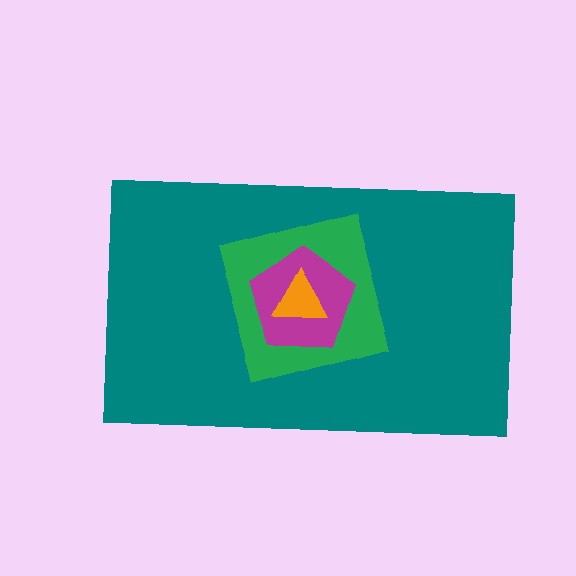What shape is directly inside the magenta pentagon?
The orange triangle.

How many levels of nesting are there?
4.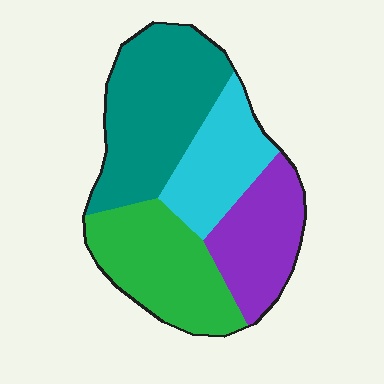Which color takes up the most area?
Teal, at roughly 35%.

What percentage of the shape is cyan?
Cyan covers 19% of the shape.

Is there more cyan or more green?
Green.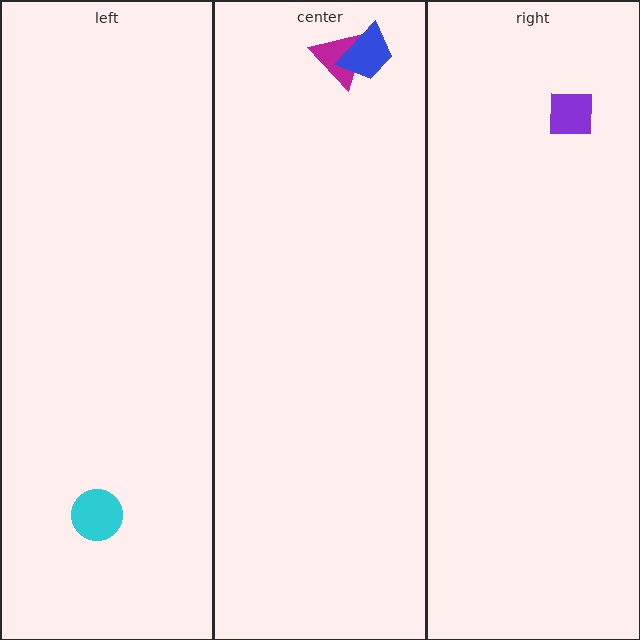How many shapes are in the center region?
2.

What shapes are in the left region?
The cyan circle.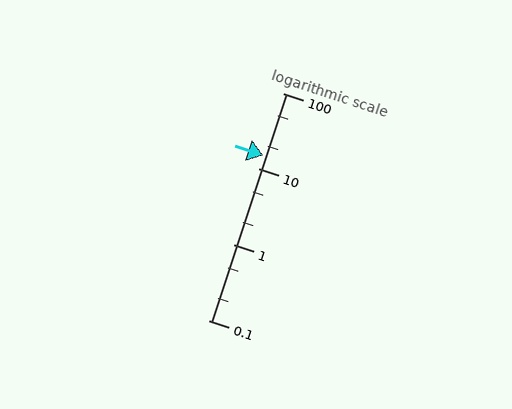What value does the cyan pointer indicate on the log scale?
The pointer indicates approximately 15.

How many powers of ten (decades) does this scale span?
The scale spans 3 decades, from 0.1 to 100.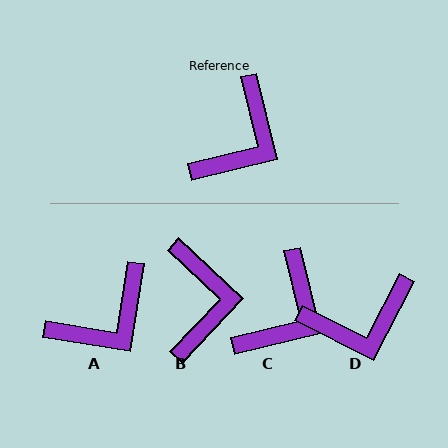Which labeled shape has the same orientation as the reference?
C.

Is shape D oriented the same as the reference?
No, it is off by about 40 degrees.